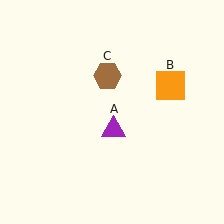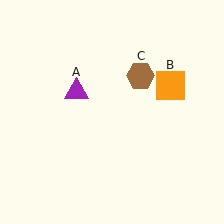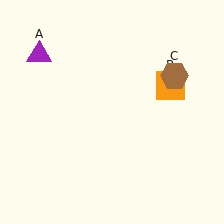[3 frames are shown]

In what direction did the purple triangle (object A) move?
The purple triangle (object A) moved up and to the left.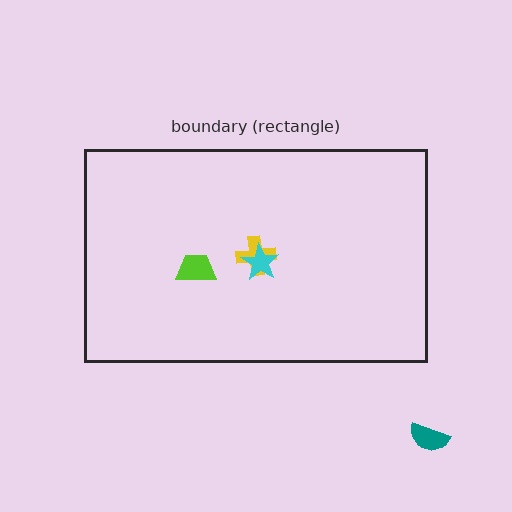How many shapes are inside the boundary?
3 inside, 1 outside.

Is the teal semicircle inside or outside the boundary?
Outside.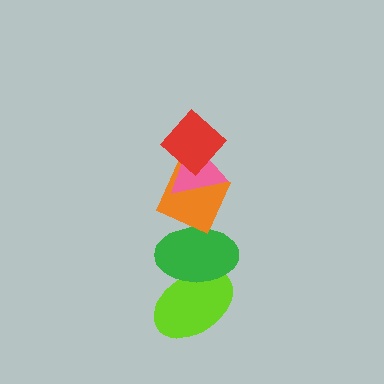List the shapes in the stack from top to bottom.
From top to bottom: the red diamond, the pink triangle, the orange diamond, the green ellipse, the lime ellipse.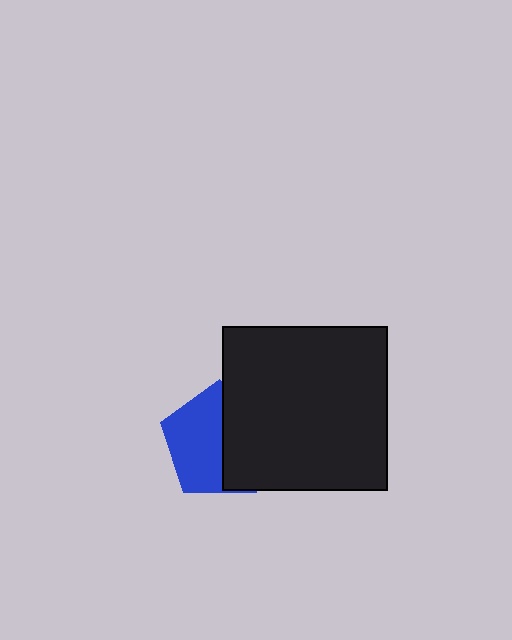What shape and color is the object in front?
The object in front is a black square.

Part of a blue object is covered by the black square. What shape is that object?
It is a pentagon.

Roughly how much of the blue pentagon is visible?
About half of it is visible (roughly 53%).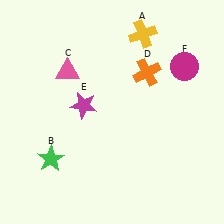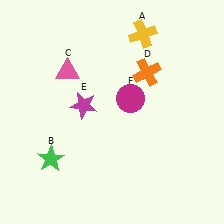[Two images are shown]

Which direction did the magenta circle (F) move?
The magenta circle (F) moved left.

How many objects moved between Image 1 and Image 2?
1 object moved between the two images.